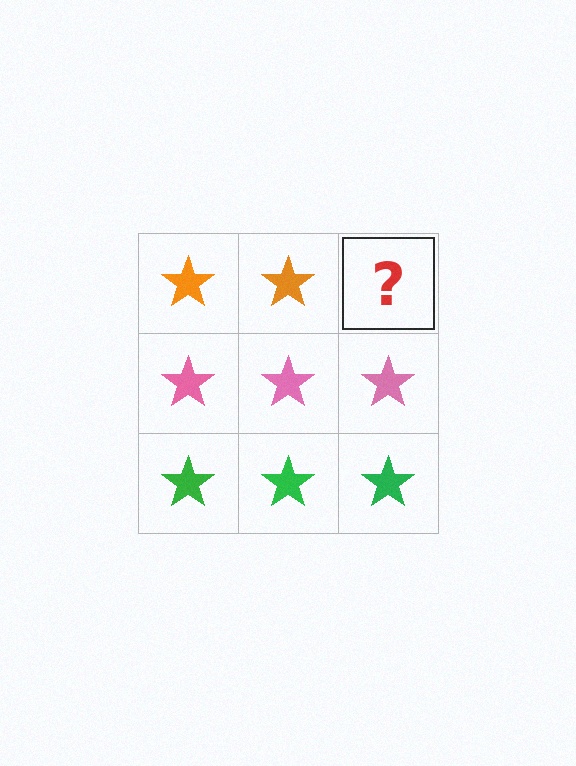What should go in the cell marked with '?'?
The missing cell should contain an orange star.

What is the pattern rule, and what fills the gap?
The rule is that each row has a consistent color. The gap should be filled with an orange star.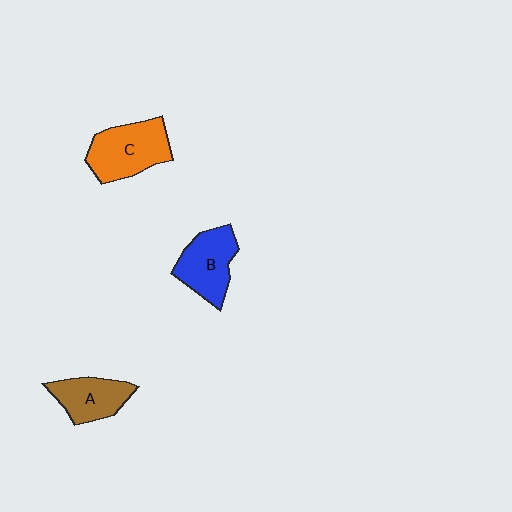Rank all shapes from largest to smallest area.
From largest to smallest: C (orange), B (blue), A (brown).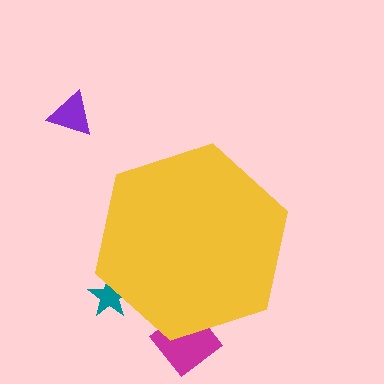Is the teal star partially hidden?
Yes, the teal star is partially hidden behind the yellow hexagon.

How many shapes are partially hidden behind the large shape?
2 shapes are partially hidden.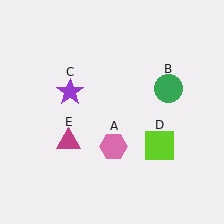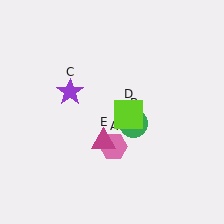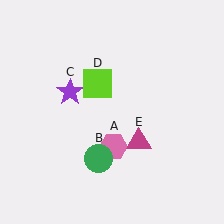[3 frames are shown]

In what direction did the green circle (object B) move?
The green circle (object B) moved down and to the left.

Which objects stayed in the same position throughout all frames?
Pink hexagon (object A) and purple star (object C) remained stationary.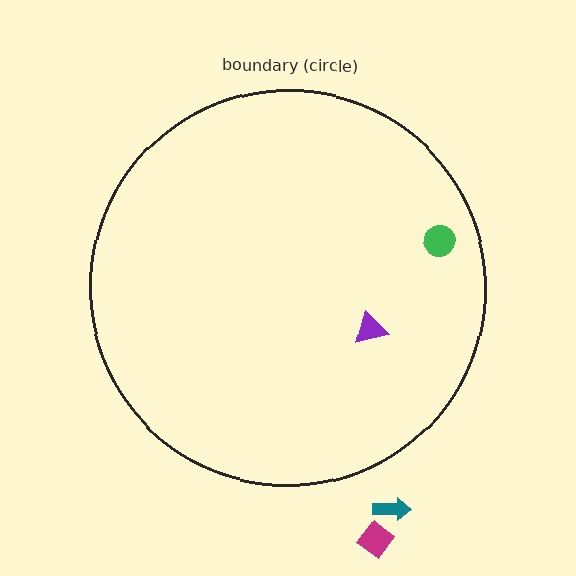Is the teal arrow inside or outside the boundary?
Outside.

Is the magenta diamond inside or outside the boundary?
Outside.